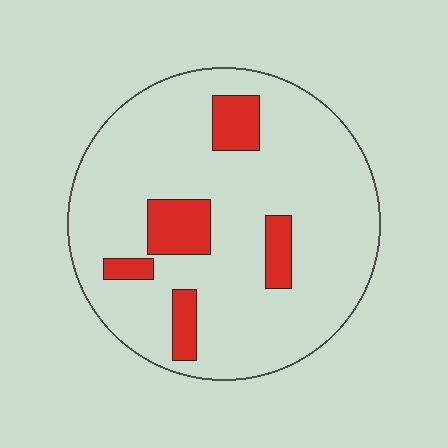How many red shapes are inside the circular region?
5.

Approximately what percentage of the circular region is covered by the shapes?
Approximately 15%.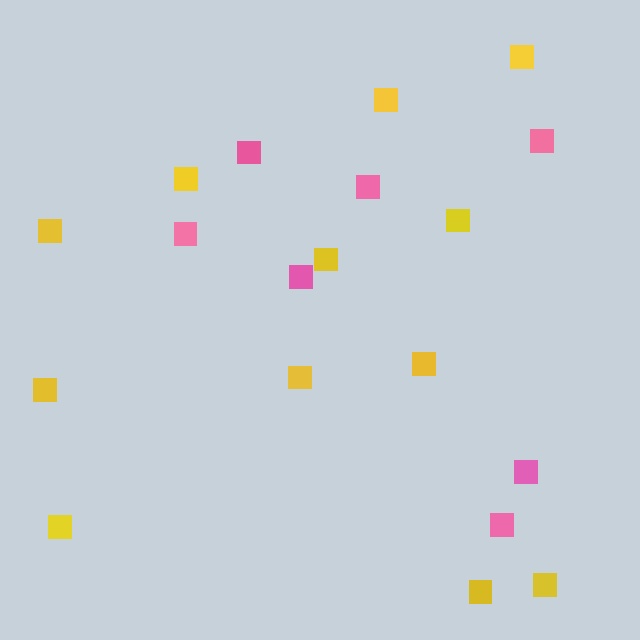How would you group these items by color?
There are 2 groups: one group of pink squares (7) and one group of yellow squares (12).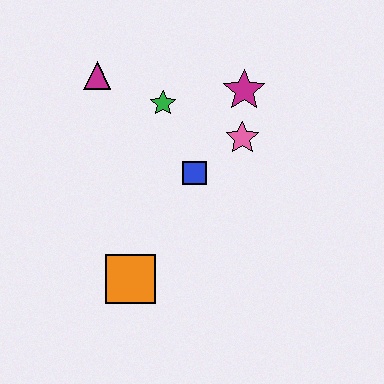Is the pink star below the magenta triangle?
Yes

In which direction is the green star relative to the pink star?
The green star is to the left of the pink star.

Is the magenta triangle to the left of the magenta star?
Yes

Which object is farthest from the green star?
The orange square is farthest from the green star.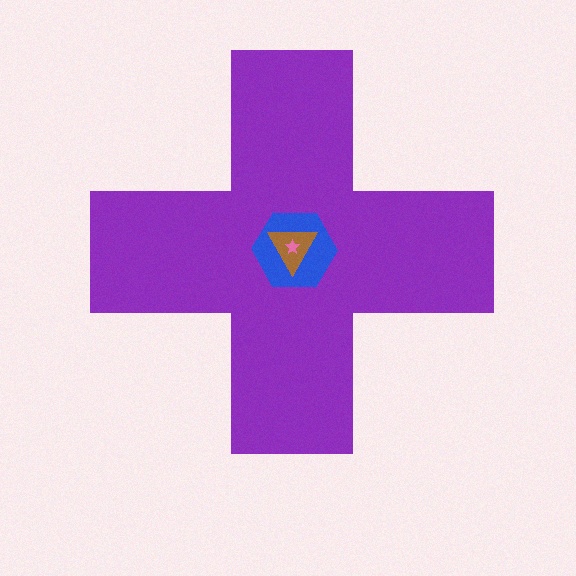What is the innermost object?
The pink star.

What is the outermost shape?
The purple cross.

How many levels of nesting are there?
4.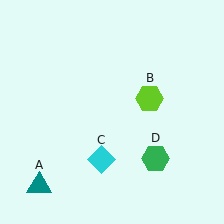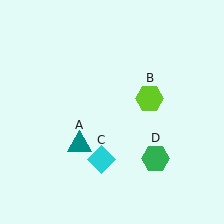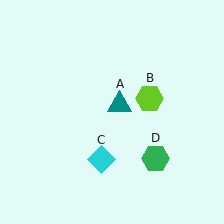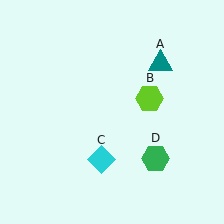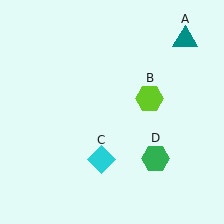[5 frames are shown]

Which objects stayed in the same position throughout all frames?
Lime hexagon (object B) and cyan diamond (object C) and green hexagon (object D) remained stationary.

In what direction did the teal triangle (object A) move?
The teal triangle (object A) moved up and to the right.